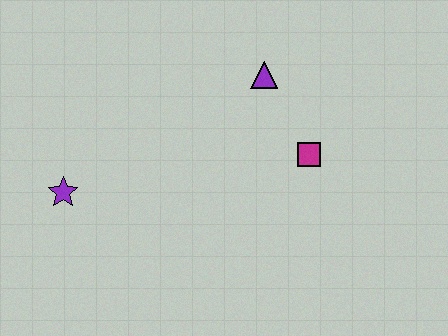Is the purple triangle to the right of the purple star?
Yes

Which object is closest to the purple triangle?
The magenta square is closest to the purple triangle.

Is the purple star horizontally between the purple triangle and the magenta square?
No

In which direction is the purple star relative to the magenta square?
The purple star is to the left of the magenta square.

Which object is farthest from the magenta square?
The purple star is farthest from the magenta square.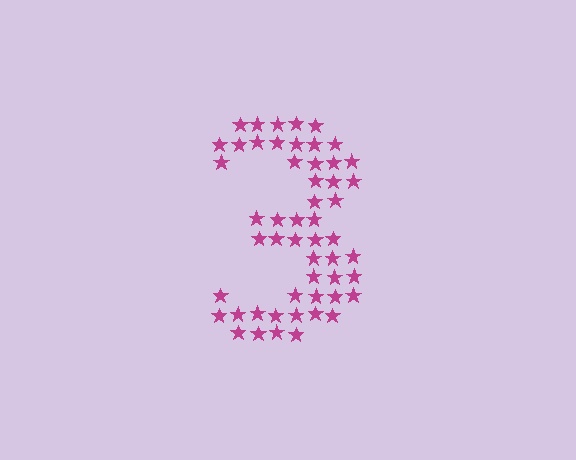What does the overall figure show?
The overall figure shows the digit 3.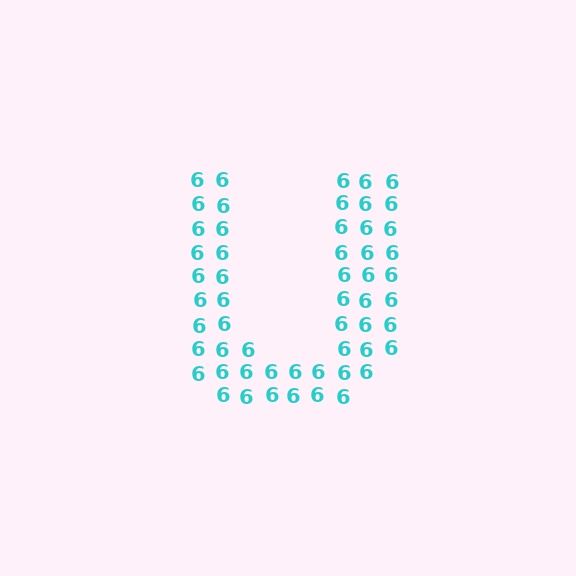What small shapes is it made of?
It is made of small digit 6's.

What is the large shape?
The large shape is the letter U.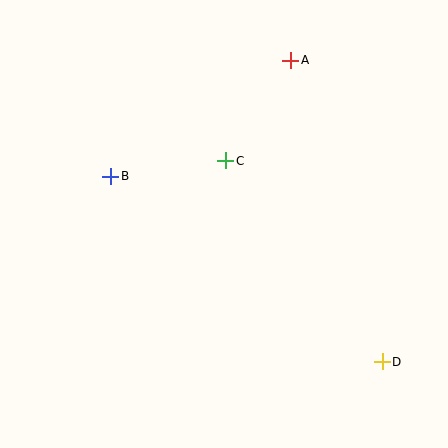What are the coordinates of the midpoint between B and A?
The midpoint between B and A is at (201, 118).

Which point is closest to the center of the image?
Point C at (226, 161) is closest to the center.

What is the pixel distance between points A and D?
The distance between A and D is 315 pixels.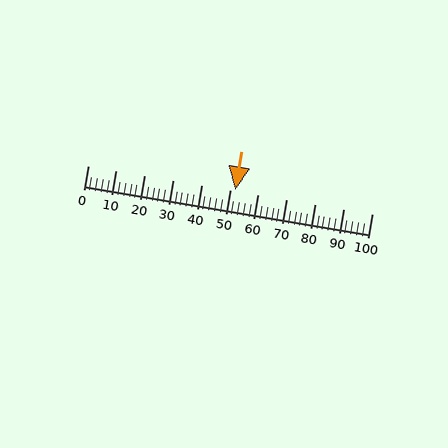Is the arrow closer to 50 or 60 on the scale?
The arrow is closer to 50.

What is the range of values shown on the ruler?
The ruler shows values from 0 to 100.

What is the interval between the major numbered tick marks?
The major tick marks are spaced 10 units apart.